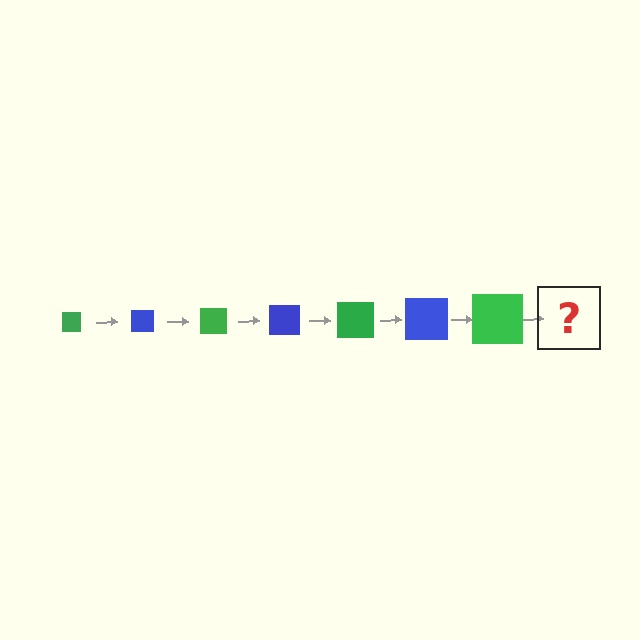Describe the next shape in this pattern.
It should be a blue square, larger than the previous one.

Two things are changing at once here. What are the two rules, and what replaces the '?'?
The two rules are that the square grows larger each step and the color cycles through green and blue. The '?' should be a blue square, larger than the previous one.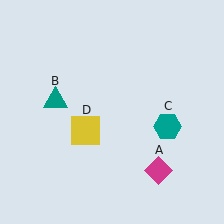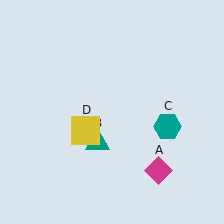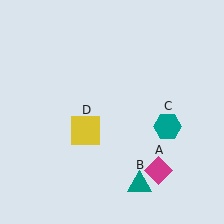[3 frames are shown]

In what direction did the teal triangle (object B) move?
The teal triangle (object B) moved down and to the right.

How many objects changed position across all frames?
1 object changed position: teal triangle (object B).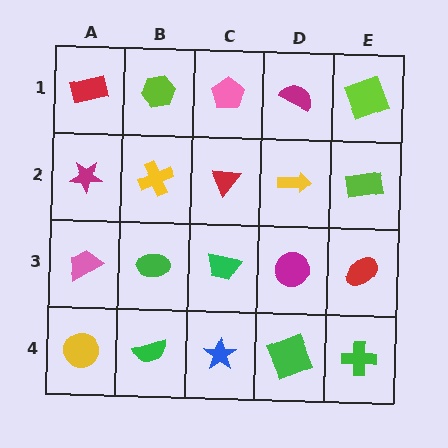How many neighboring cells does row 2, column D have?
4.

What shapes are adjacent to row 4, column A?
A pink trapezoid (row 3, column A), a green semicircle (row 4, column B).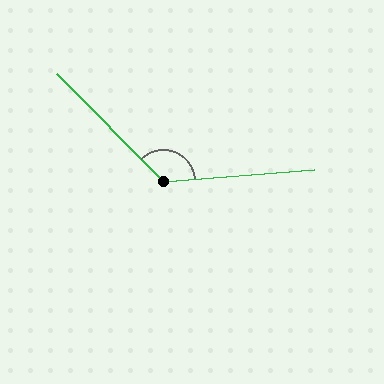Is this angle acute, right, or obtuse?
It is obtuse.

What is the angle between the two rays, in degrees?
Approximately 130 degrees.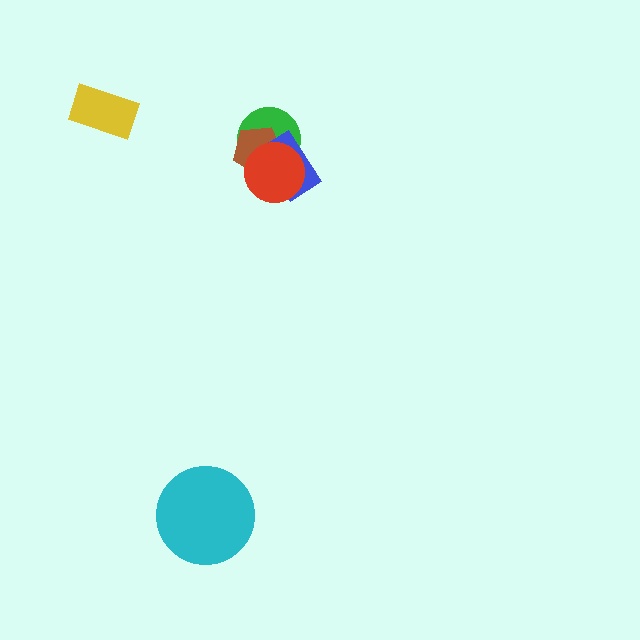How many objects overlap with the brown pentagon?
3 objects overlap with the brown pentagon.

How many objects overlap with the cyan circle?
0 objects overlap with the cyan circle.